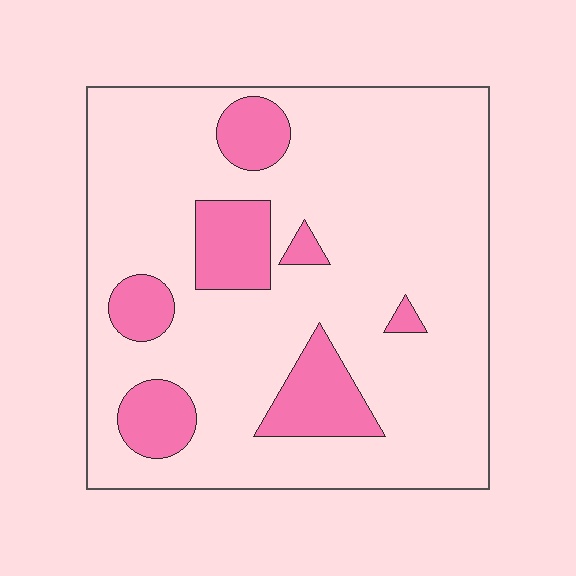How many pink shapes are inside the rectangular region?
7.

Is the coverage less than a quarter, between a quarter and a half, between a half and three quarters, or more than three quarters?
Less than a quarter.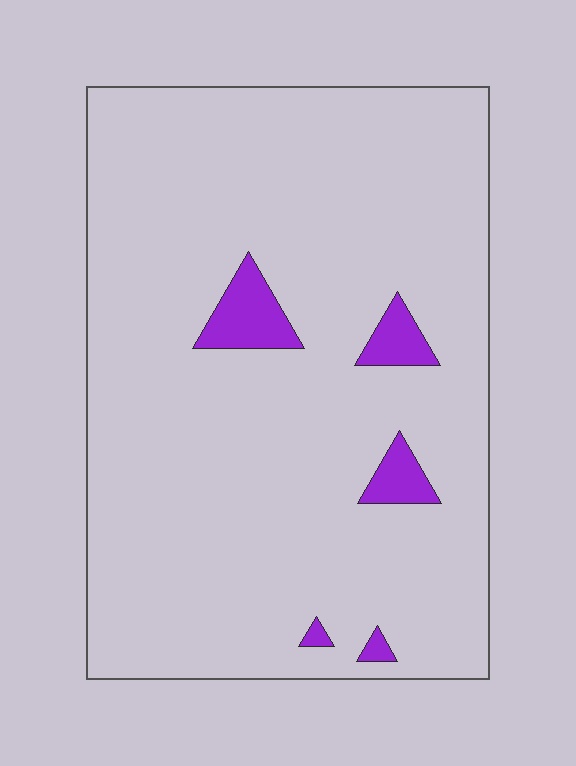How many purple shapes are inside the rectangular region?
5.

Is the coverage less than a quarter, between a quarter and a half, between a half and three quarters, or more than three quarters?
Less than a quarter.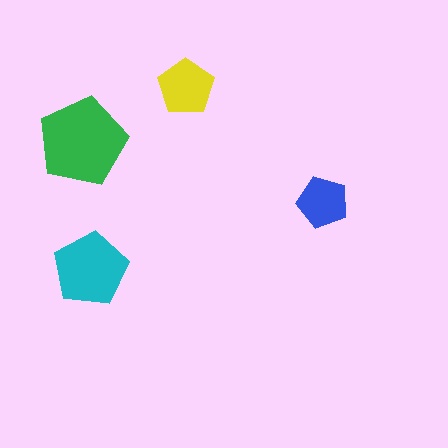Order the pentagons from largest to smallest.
the green one, the cyan one, the yellow one, the blue one.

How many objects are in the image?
There are 4 objects in the image.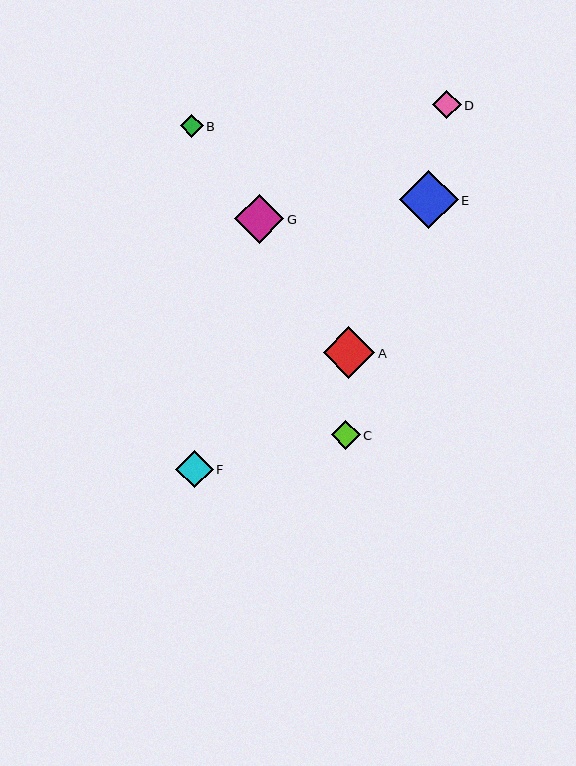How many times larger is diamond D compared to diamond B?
Diamond D is approximately 1.3 times the size of diamond B.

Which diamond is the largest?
Diamond E is the largest with a size of approximately 58 pixels.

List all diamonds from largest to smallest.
From largest to smallest: E, A, G, F, D, C, B.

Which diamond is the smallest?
Diamond B is the smallest with a size of approximately 23 pixels.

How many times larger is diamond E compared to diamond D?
Diamond E is approximately 2.0 times the size of diamond D.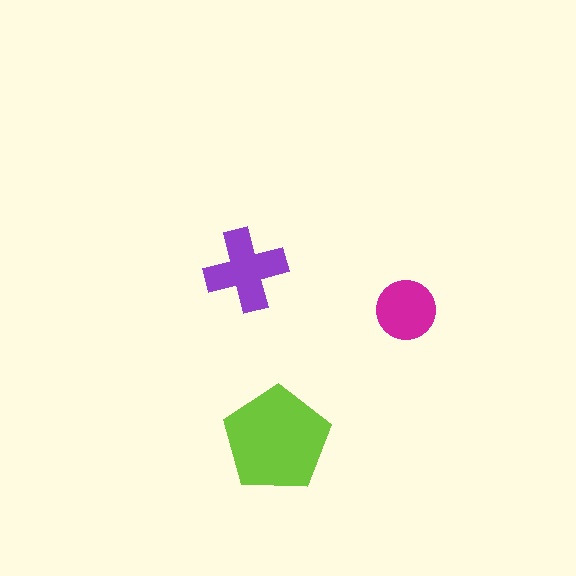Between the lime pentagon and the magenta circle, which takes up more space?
The lime pentagon.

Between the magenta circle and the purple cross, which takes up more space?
The purple cross.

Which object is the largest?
The lime pentagon.